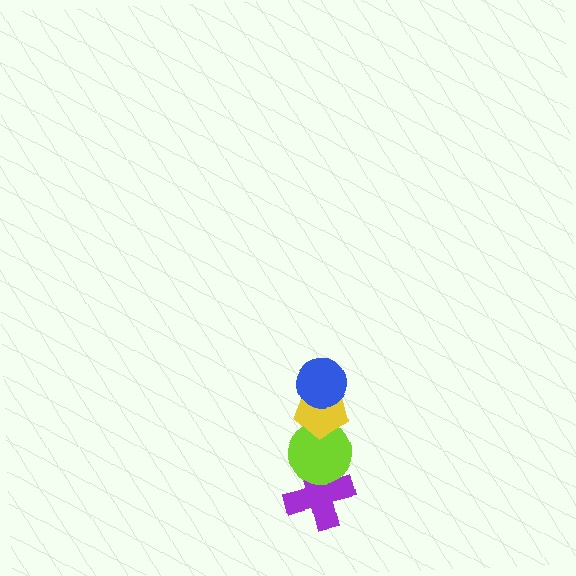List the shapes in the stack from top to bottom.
From top to bottom: the blue circle, the yellow pentagon, the lime circle, the purple cross.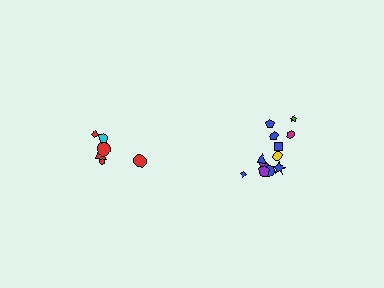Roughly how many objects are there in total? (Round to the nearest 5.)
Roughly 20 objects in total.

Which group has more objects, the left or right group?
The right group.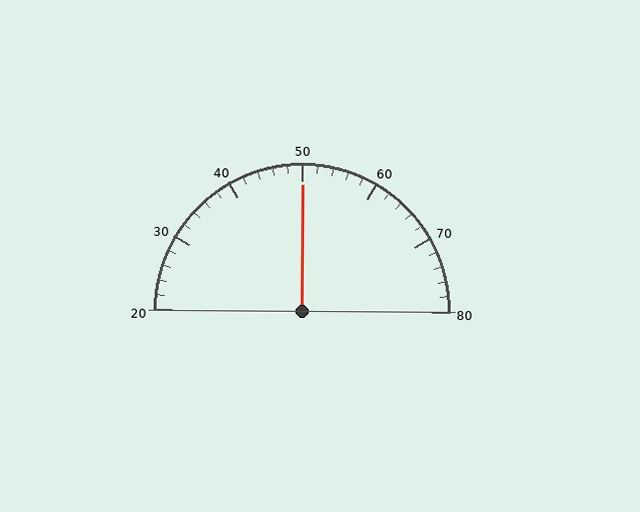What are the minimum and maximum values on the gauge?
The gauge ranges from 20 to 80.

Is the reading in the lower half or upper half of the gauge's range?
The reading is in the upper half of the range (20 to 80).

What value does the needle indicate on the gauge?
The needle indicates approximately 50.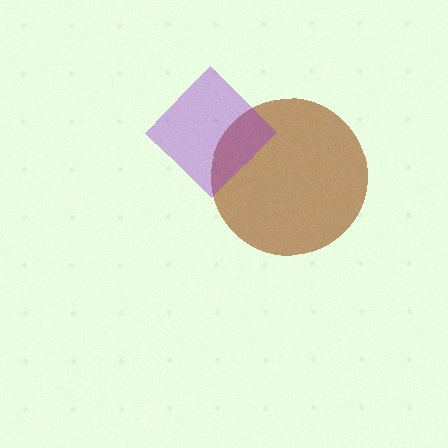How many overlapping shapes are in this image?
There are 2 overlapping shapes in the image.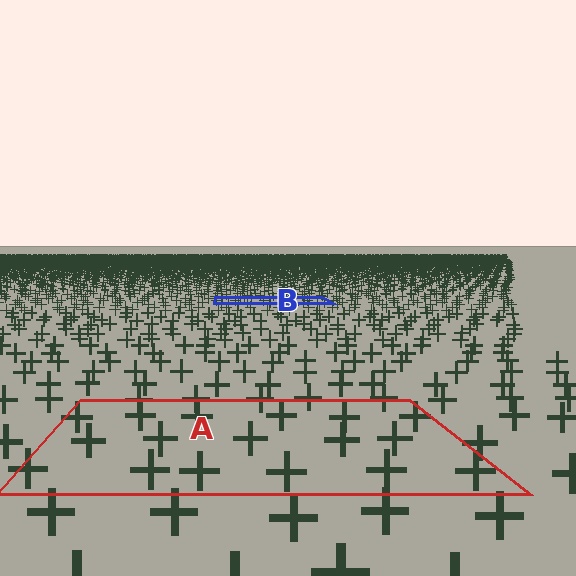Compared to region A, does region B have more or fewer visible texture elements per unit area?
Region B has more texture elements per unit area — they are packed more densely because it is farther away.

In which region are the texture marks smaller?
The texture marks are smaller in region B, because it is farther away.